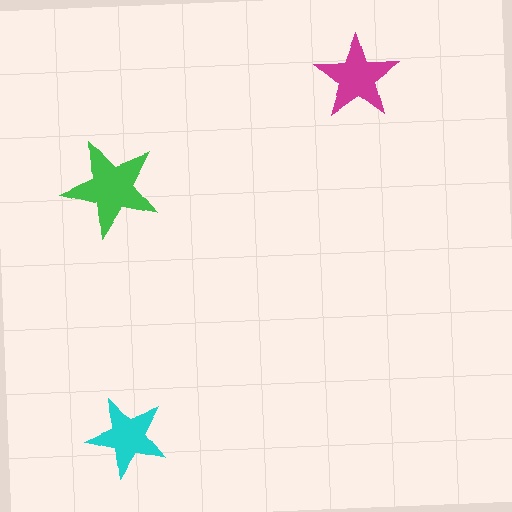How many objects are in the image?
There are 3 objects in the image.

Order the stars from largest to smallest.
the green one, the magenta one, the cyan one.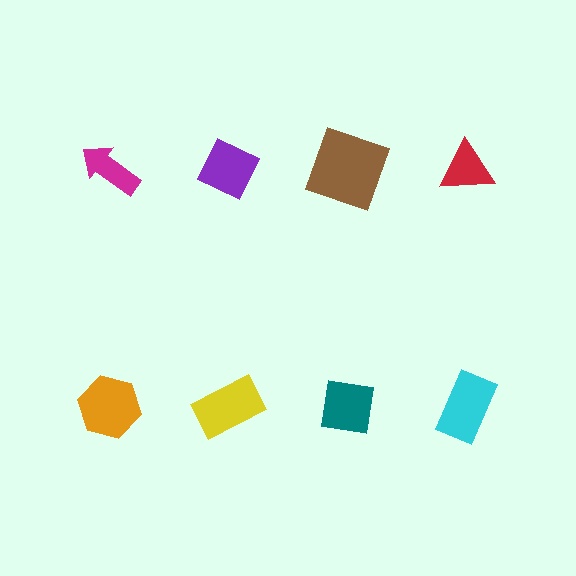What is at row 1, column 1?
A magenta arrow.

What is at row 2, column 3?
A teal square.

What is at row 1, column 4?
A red triangle.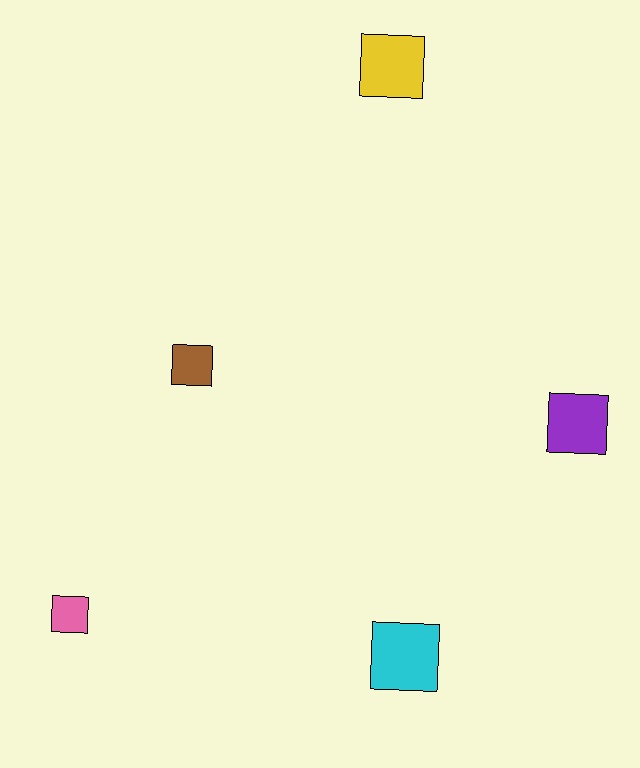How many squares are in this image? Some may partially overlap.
There are 5 squares.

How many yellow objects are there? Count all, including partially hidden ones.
There is 1 yellow object.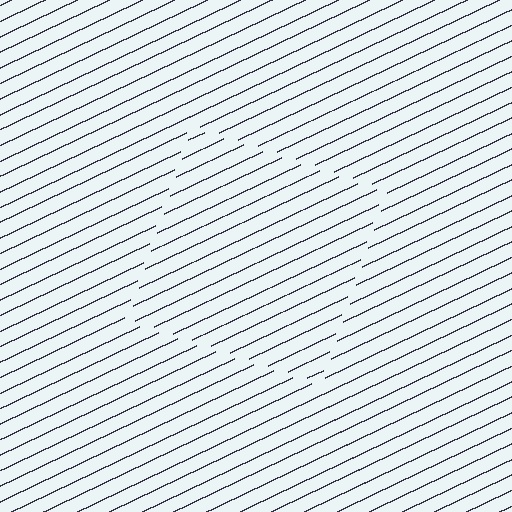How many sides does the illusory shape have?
4 sides — the line-ends trace a square.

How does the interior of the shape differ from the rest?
The interior of the shape contains the same grating, shifted by half a period — the contour is defined by the phase discontinuity where line-ends from the inner and outer gratings abut.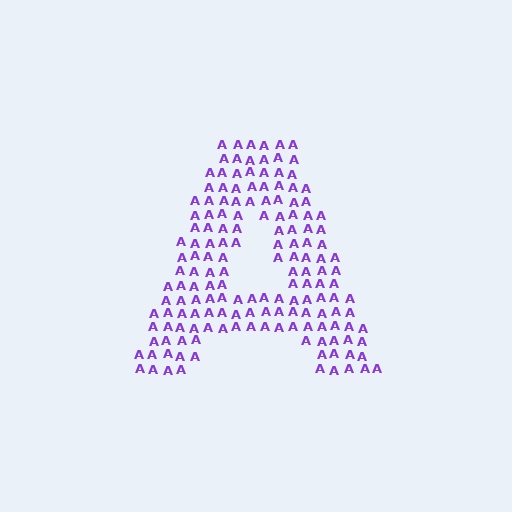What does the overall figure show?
The overall figure shows the letter A.